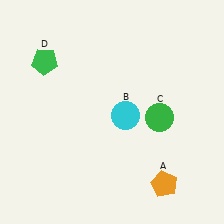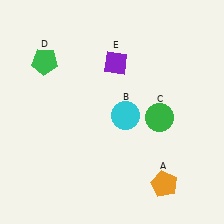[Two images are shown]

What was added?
A purple diamond (E) was added in Image 2.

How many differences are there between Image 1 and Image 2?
There is 1 difference between the two images.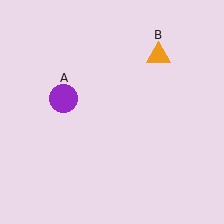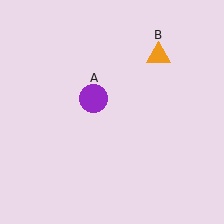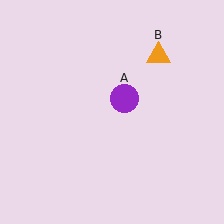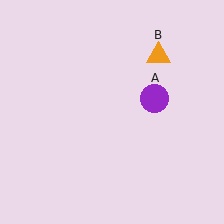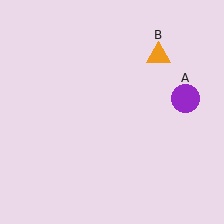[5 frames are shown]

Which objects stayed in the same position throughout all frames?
Orange triangle (object B) remained stationary.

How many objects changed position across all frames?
1 object changed position: purple circle (object A).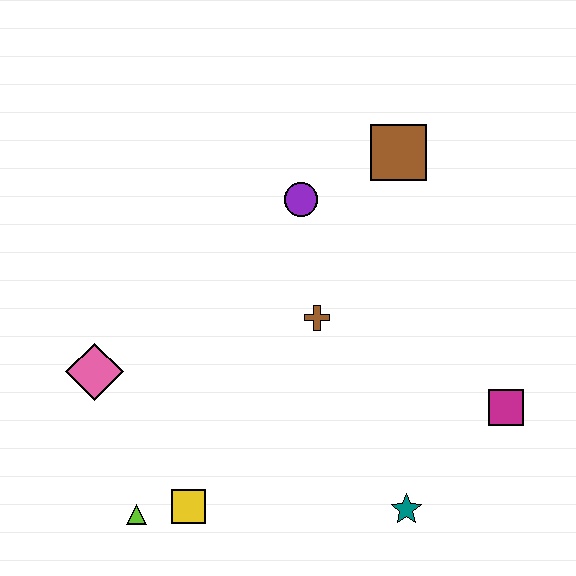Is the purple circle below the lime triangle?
No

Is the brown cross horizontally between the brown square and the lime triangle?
Yes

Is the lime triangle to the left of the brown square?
Yes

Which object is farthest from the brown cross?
The lime triangle is farthest from the brown cross.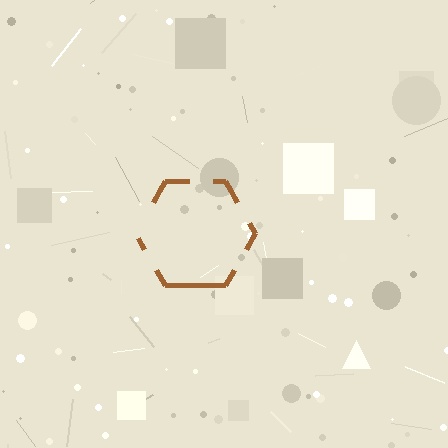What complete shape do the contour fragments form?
The contour fragments form a hexagon.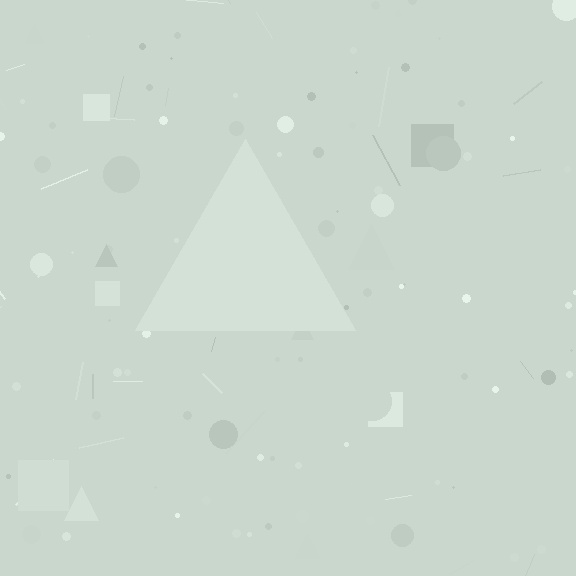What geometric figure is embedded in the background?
A triangle is embedded in the background.